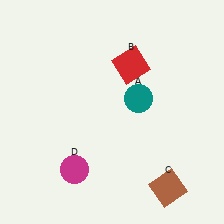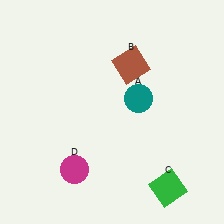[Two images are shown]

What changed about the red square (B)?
In Image 1, B is red. In Image 2, it changed to brown.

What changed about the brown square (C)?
In Image 1, C is brown. In Image 2, it changed to green.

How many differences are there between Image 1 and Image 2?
There are 2 differences between the two images.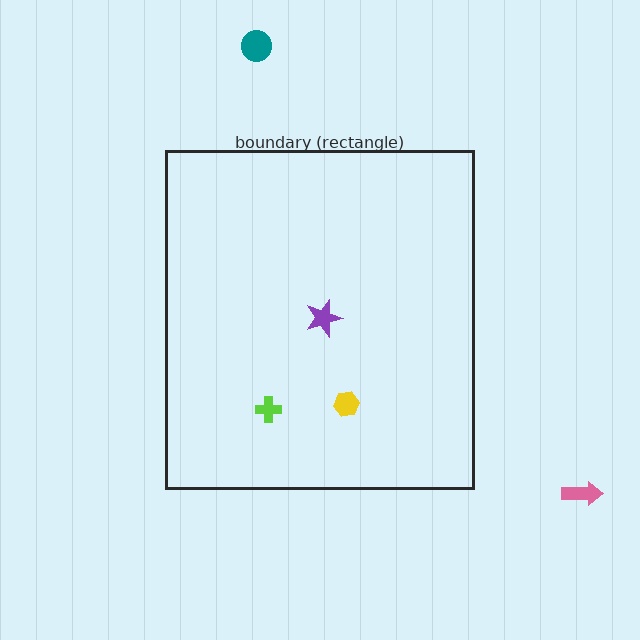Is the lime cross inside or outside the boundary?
Inside.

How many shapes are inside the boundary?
3 inside, 2 outside.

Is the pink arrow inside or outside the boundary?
Outside.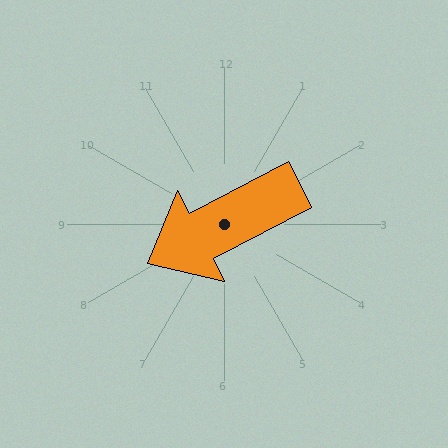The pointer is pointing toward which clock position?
Roughly 8 o'clock.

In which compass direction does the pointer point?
Southwest.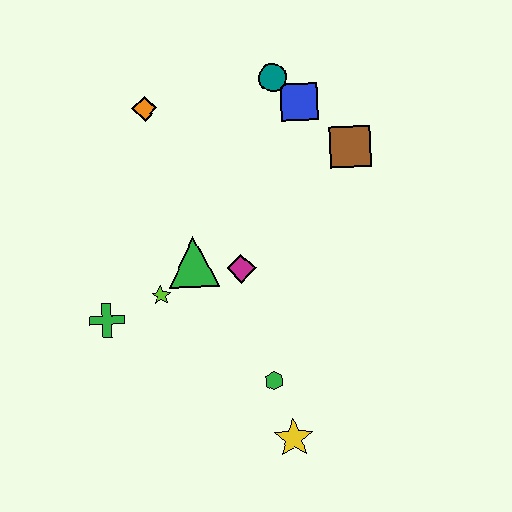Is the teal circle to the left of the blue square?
Yes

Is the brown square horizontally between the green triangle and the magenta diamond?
No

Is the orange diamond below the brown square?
No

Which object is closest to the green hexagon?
The yellow star is closest to the green hexagon.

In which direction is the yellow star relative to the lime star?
The yellow star is below the lime star.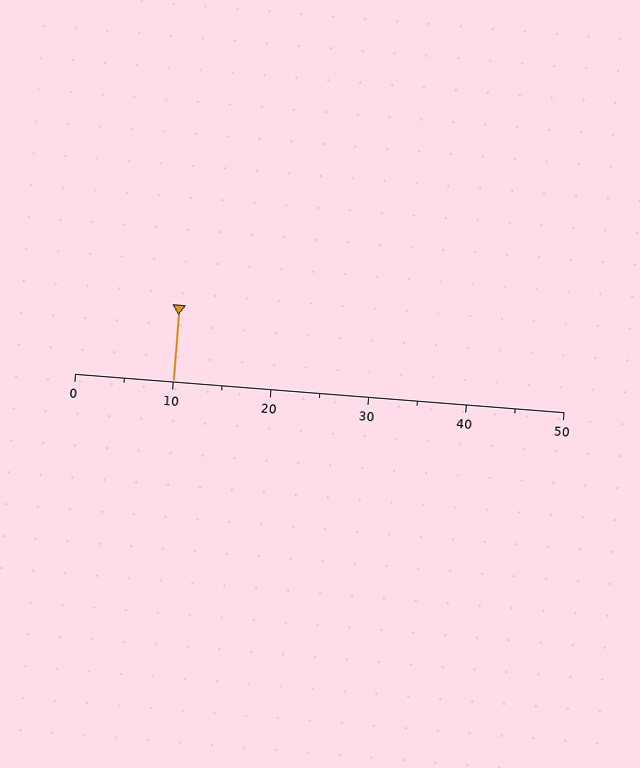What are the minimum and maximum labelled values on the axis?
The axis runs from 0 to 50.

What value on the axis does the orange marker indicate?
The marker indicates approximately 10.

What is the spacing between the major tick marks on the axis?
The major ticks are spaced 10 apart.